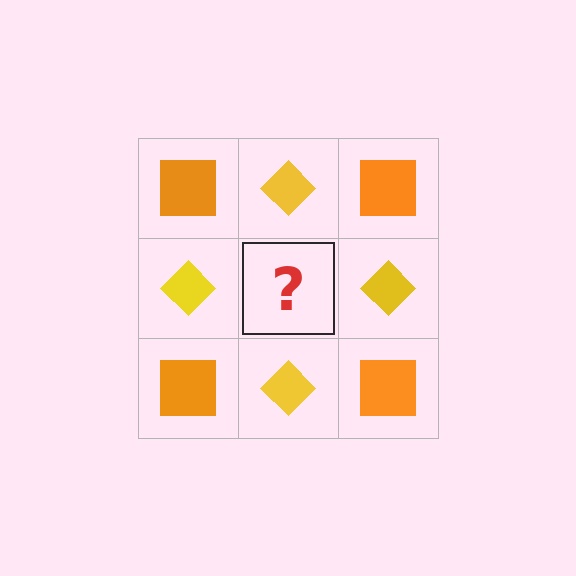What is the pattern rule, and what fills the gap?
The rule is that it alternates orange square and yellow diamond in a checkerboard pattern. The gap should be filled with an orange square.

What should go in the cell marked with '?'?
The missing cell should contain an orange square.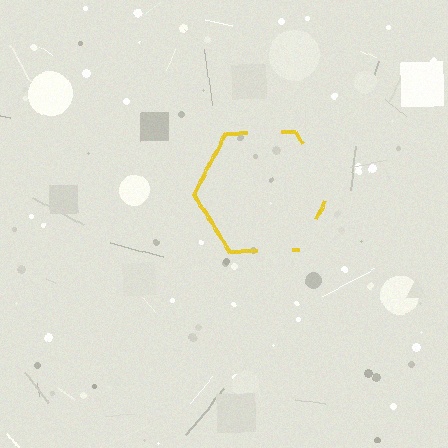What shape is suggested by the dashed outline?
The dashed outline suggests a hexagon.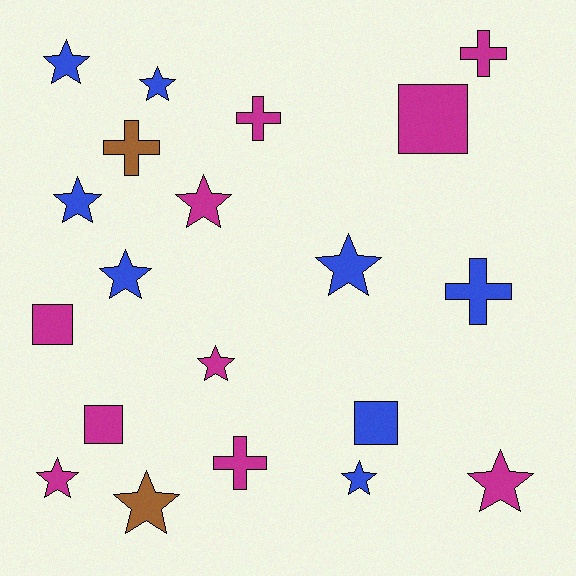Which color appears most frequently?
Magenta, with 10 objects.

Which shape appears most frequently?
Star, with 11 objects.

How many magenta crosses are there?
There are 3 magenta crosses.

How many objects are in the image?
There are 20 objects.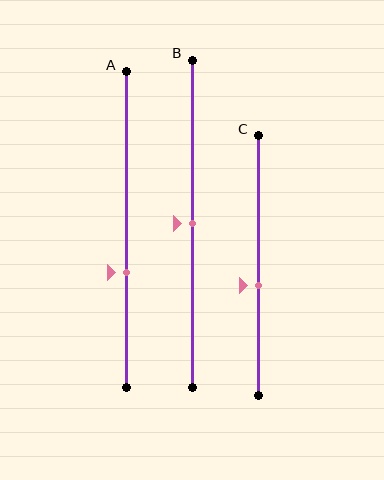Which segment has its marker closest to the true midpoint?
Segment B has its marker closest to the true midpoint.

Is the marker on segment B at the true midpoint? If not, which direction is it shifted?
Yes, the marker on segment B is at the true midpoint.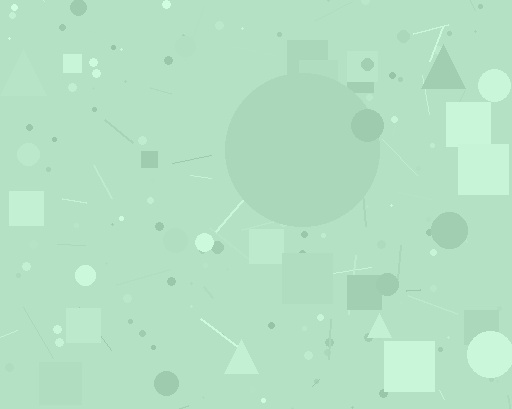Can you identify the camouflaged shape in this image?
The camouflaged shape is a circle.